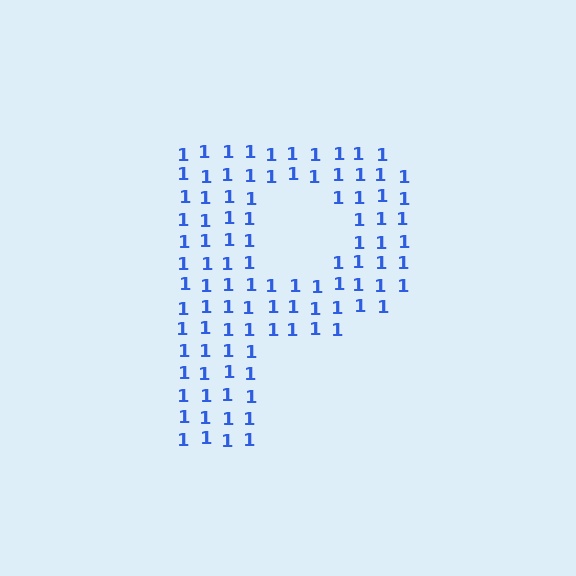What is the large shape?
The large shape is the letter P.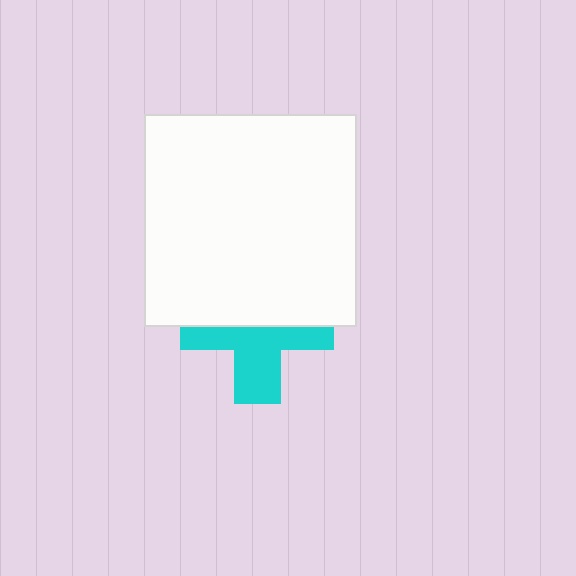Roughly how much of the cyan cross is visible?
About half of it is visible (roughly 49%).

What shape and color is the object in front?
The object in front is a white square.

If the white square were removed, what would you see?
You would see the complete cyan cross.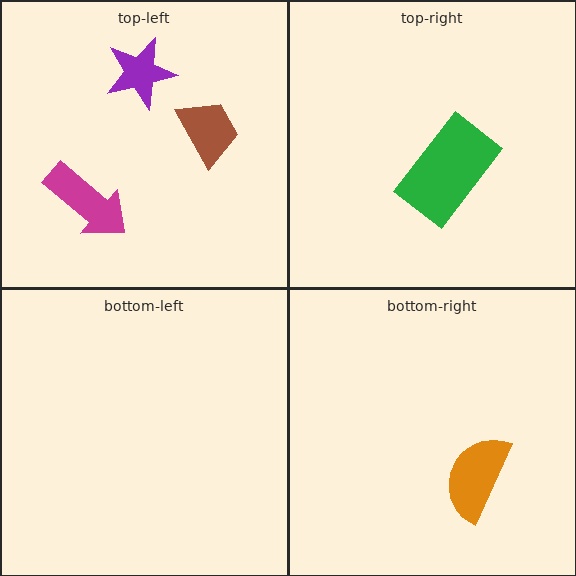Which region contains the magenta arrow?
The top-left region.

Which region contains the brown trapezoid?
The top-left region.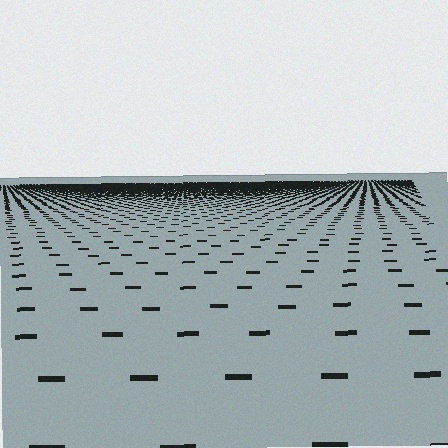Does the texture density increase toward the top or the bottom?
Density increases toward the top.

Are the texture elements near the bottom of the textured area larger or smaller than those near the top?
Larger. Near the bottom, elements are closer to the viewer and appear at a bigger on-screen size.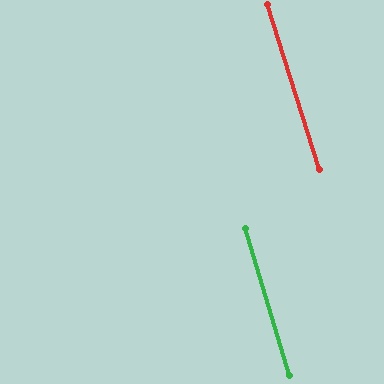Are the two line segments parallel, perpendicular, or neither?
Parallel — their directions differ by only 0.8°.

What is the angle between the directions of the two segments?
Approximately 1 degree.